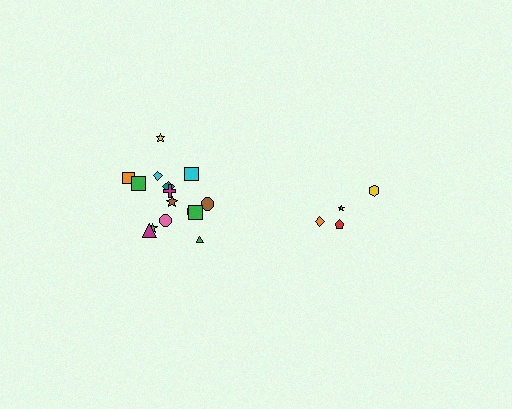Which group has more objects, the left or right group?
The left group.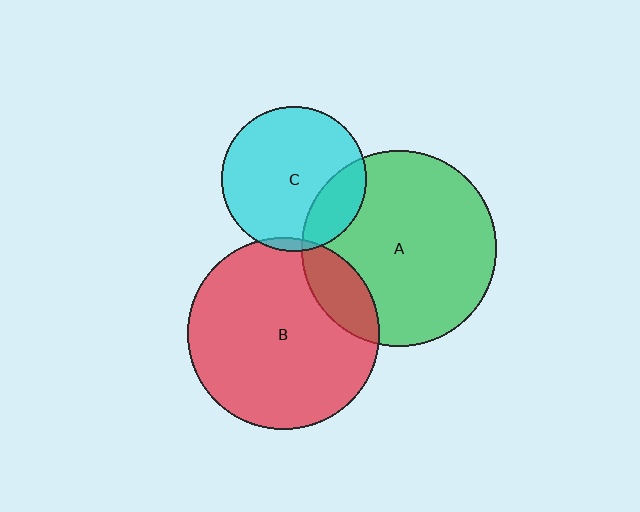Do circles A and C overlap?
Yes.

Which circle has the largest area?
Circle A (green).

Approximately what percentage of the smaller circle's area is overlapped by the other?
Approximately 20%.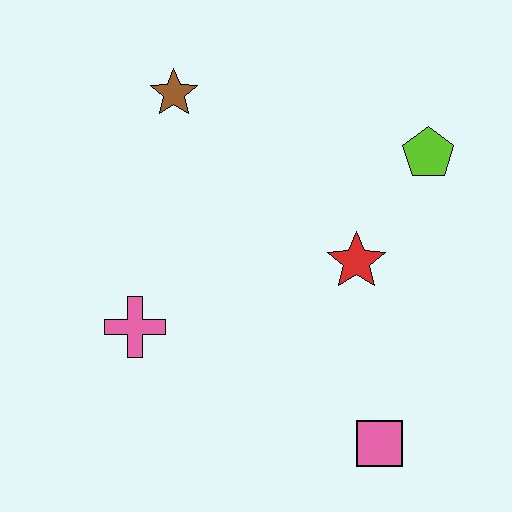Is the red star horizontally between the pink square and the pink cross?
Yes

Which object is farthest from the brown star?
The pink square is farthest from the brown star.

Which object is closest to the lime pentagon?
The red star is closest to the lime pentagon.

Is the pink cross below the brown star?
Yes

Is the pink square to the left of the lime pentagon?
Yes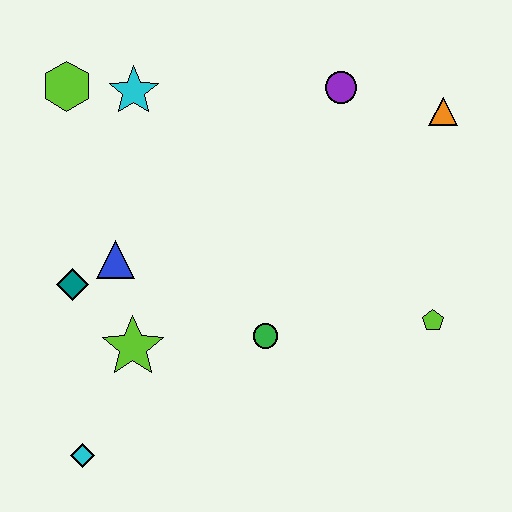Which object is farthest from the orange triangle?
The cyan diamond is farthest from the orange triangle.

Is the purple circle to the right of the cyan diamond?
Yes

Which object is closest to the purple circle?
The orange triangle is closest to the purple circle.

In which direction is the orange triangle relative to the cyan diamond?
The orange triangle is to the right of the cyan diamond.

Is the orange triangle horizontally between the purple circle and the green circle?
No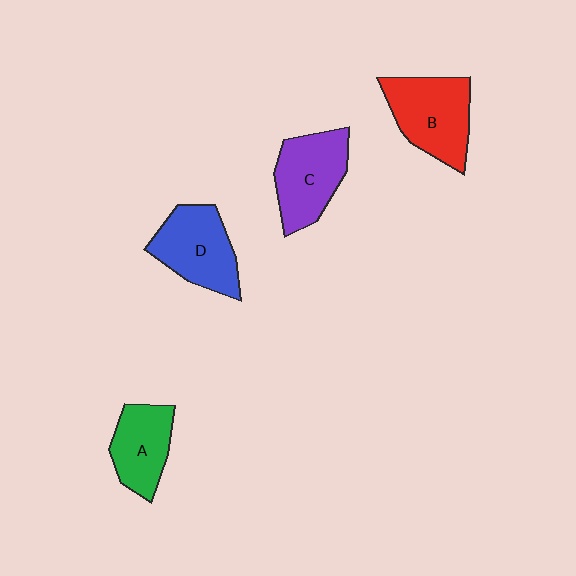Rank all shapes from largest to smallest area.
From largest to smallest: B (red), C (purple), D (blue), A (green).